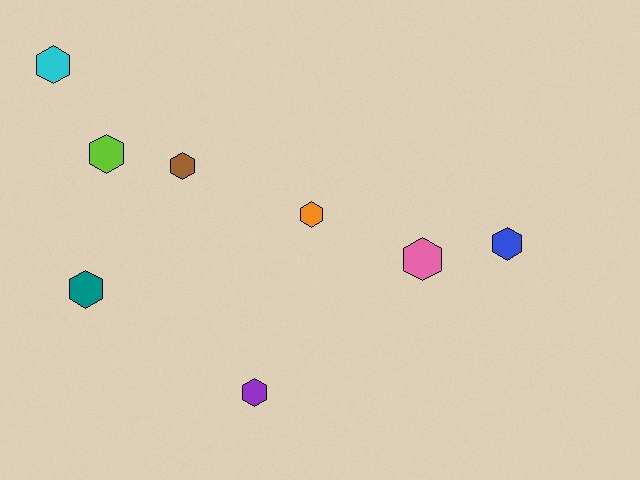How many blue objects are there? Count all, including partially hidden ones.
There is 1 blue object.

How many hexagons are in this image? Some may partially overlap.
There are 8 hexagons.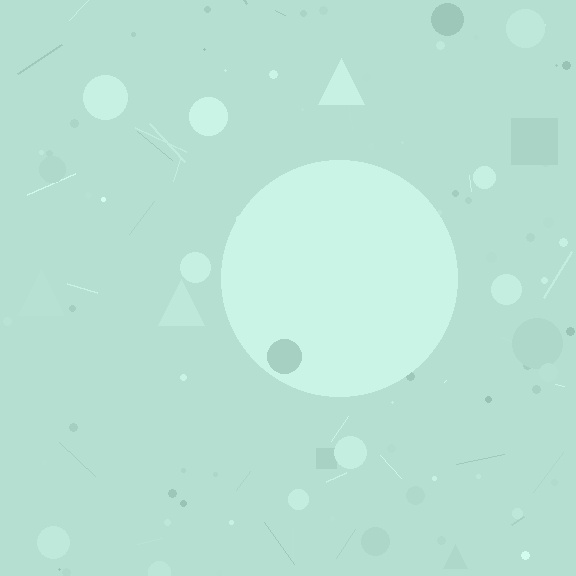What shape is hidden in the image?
A circle is hidden in the image.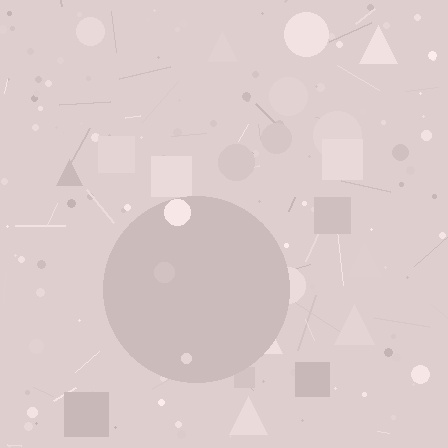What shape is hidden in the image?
A circle is hidden in the image.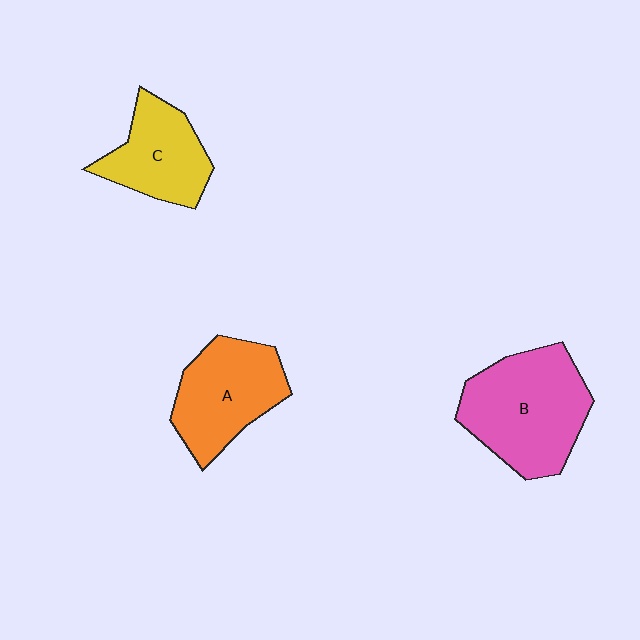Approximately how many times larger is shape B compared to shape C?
Approximately 1.5 times.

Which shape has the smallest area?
Shape C (yellow).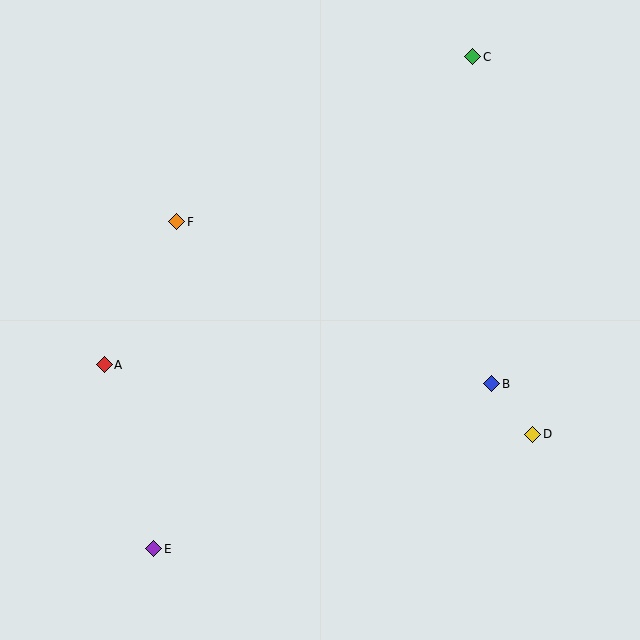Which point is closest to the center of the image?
Point F at (177, 222) is closest to the center.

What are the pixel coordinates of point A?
Point A is at (104, 365).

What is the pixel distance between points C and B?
The distance between C and B is 327 pixels.